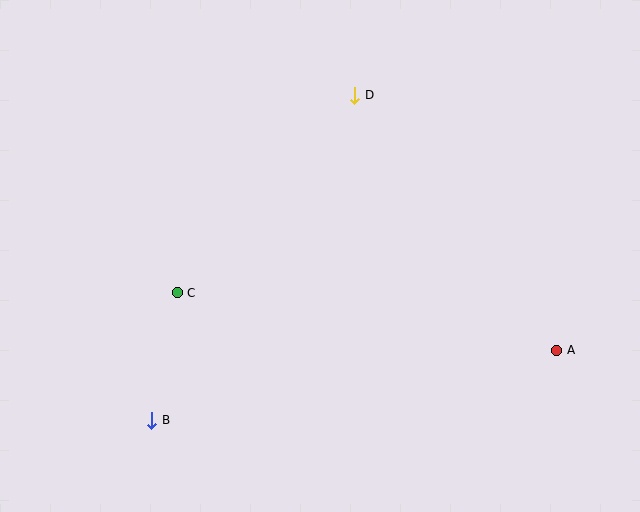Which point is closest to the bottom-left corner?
Point B is closest to the bottom-left corner.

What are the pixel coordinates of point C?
Point C is at (177, 293).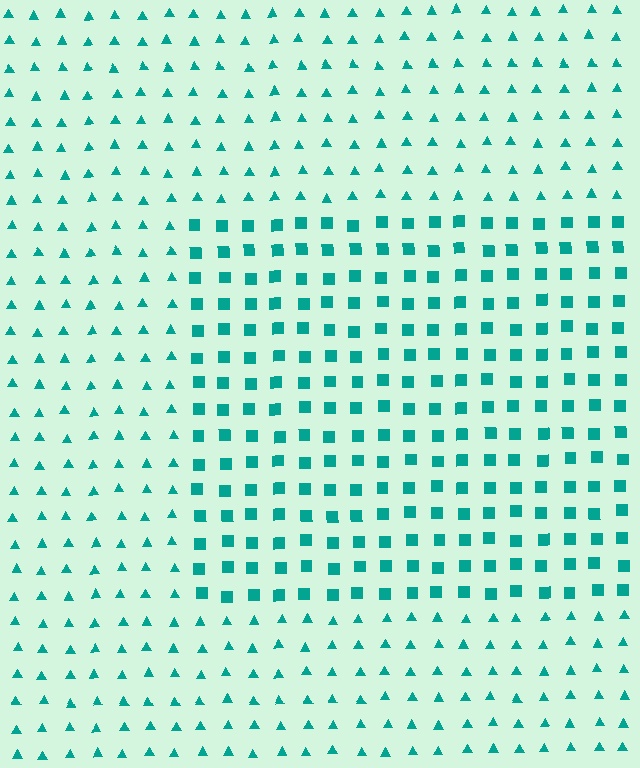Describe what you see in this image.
The image is filled with small teal elements arranged in a uniform grid. A rectangle-shaped region contains squares, while the surrounding area contains triangles. The boundary is defined purely by the change in element shape.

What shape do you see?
I see a rectangle.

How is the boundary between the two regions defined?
The boundary is defined by a change in element shape: squares inside vs. triangles outside. All elements share the same color and spacing.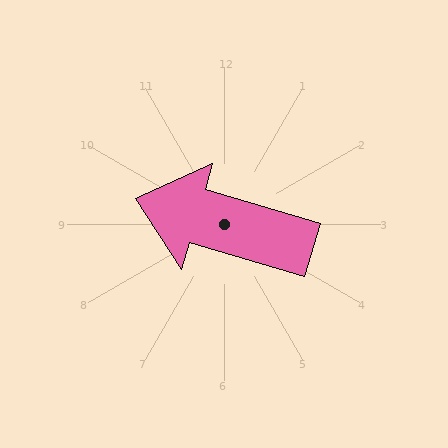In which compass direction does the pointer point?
West.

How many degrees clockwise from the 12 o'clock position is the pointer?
Approximately 286 degrees.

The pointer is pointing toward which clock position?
Roughly 10 o'clock.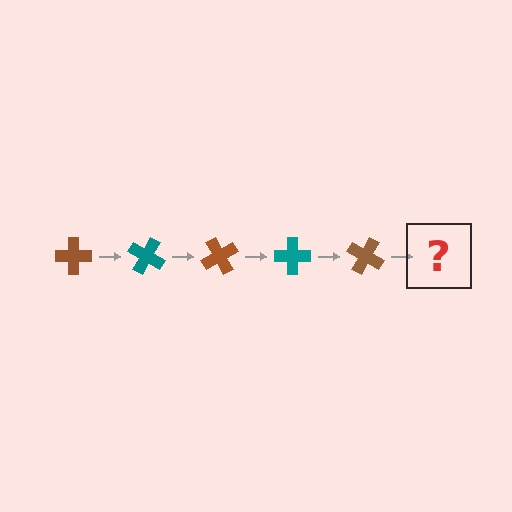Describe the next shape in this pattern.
It should be a teal cross, rotated 150 degrees from the start.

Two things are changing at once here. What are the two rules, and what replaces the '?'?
The two rules are that it rotates 30 degrees each step and the color cycles through brown and teal. The '?' should be a teal cross, rotated 150 degrees from the start.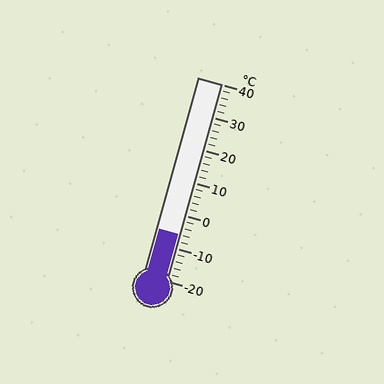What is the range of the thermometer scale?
The thermometer scale ranges from -20°C to 40°C.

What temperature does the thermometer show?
The thermometer shows approximately -6°C.